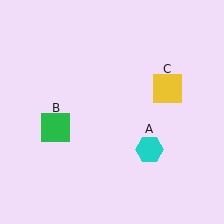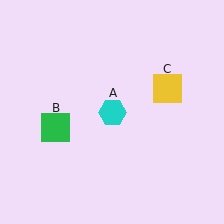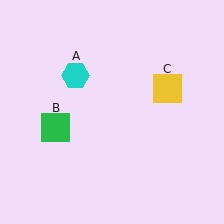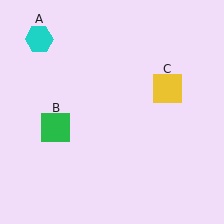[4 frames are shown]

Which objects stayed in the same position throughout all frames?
Green square (object B) and yellow square (object C) remained stationary.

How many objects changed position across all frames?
1 object changed position: cyan hexagon (object A).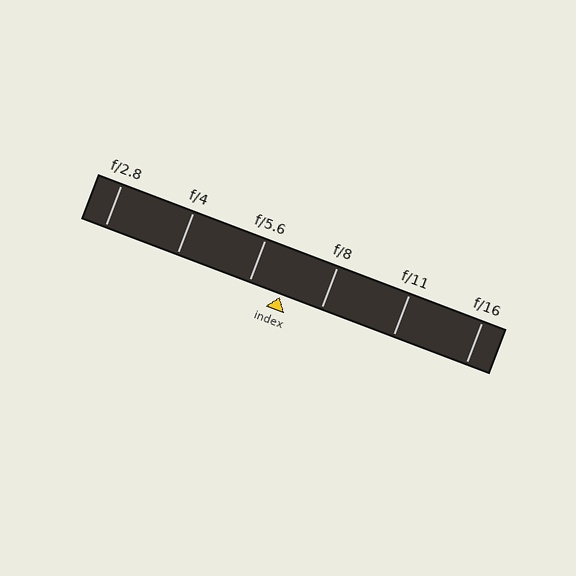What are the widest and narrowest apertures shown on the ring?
The widest aperture shown is f/2.8 and the narrowest is f/16.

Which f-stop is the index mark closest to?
The index mark is closest to f/5.6.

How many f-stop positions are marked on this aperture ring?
There are 6 f-stop positions marked.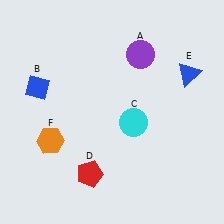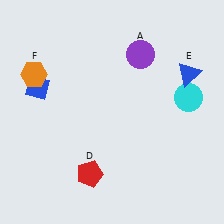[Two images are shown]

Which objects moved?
The objects that moved are: the cyan circle (C), the orange hexagon (F).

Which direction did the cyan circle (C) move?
The cyan circle (C) moved right.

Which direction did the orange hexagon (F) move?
The orange hexagon (F) moved up.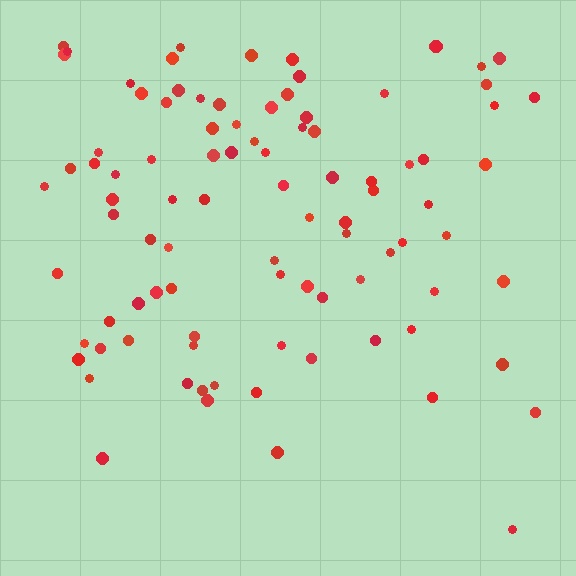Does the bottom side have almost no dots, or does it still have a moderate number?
Still a moderate number, just noticeably fewer than the top.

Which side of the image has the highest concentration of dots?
The top.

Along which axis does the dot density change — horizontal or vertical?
Vertical.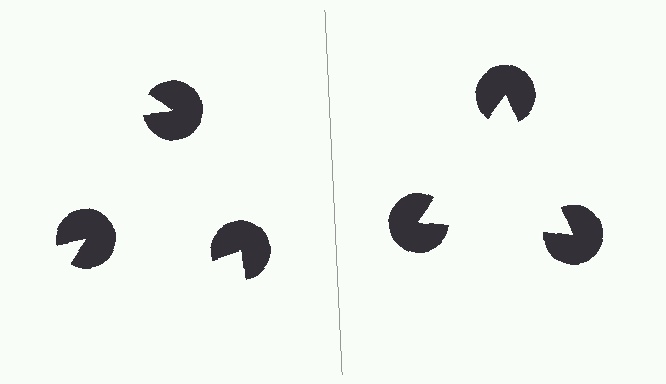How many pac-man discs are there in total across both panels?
6 — 3 on each side.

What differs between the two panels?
The pac-man discs are positioned identically on both sides; only the wedge orientations differ. On the right they align to a triangle; on the left they are misaligned.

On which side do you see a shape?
An illusory triangle appears on the right side. On the left side the wedge cuts are rotated, so no coherent shape forms.